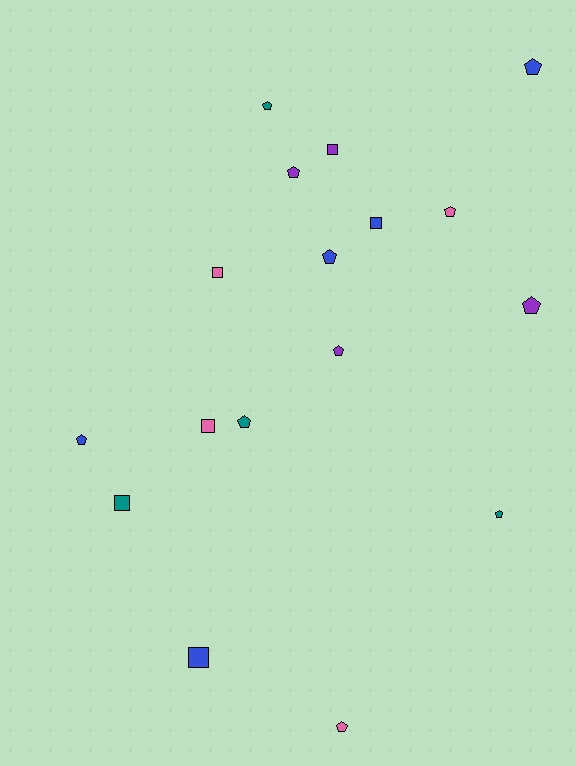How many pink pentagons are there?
There are 2 pink pentagons.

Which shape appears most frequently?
Pentagon, with 11 objects.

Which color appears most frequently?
Blue, with 5 objects.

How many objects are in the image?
There are 17 objects.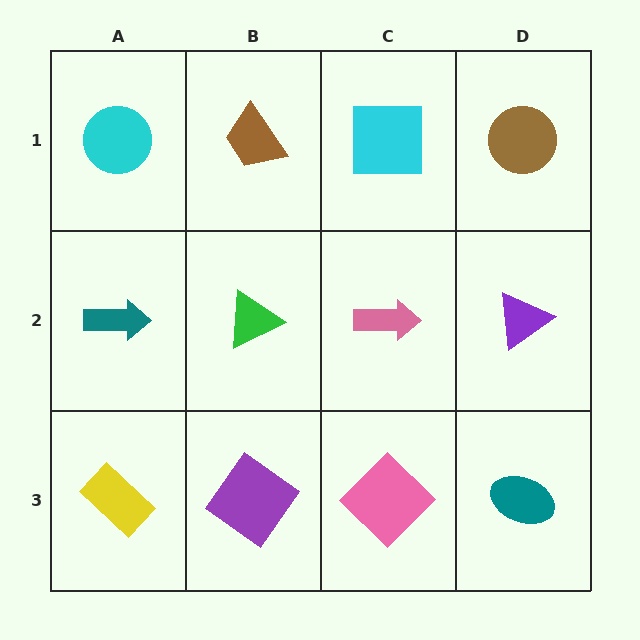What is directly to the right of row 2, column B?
A pink arrow.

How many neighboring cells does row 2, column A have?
3.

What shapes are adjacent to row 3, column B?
A green triangle (row 2, column B), a yellow rectangle (row 3, column A), a pink diamond (row 3, column C).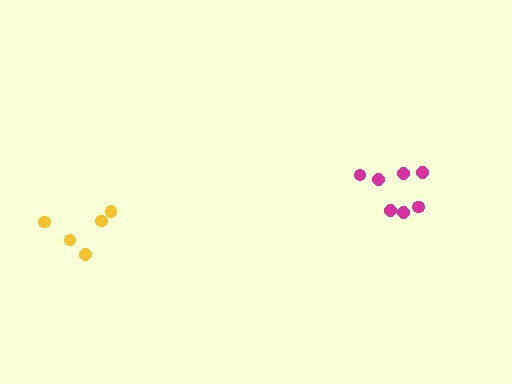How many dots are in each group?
Group 1: 7 dots, Group 2: 5 dots (12 total).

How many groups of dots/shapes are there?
There are 2 groups.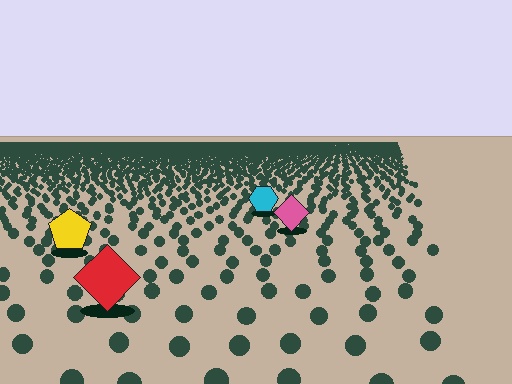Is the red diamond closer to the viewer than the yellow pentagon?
Yes. The red diamond is closer — you can tell from the texture gradient: the ground texture is coarser near it.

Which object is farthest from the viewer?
The cyan hexagon is farthest from the viewer. It appears smaller and the ground texture around it is denser.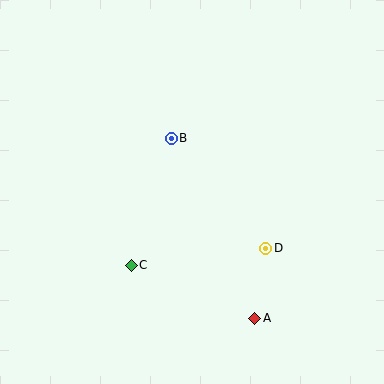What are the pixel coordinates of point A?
Point A is at (255, 318).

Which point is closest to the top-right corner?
Point B is closest to the top-right corner.